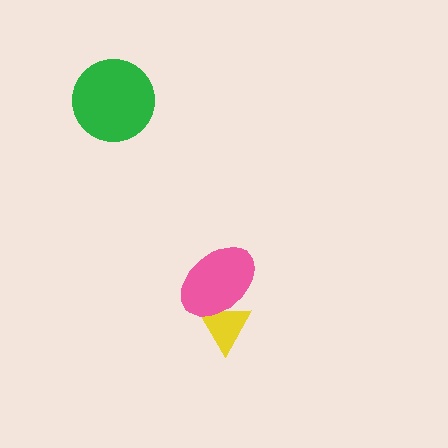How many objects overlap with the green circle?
0 objects overlap with the green circle.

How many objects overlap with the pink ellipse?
1 object overlaps with the pink ellipse.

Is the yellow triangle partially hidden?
Yes, it is partially covered by another shape.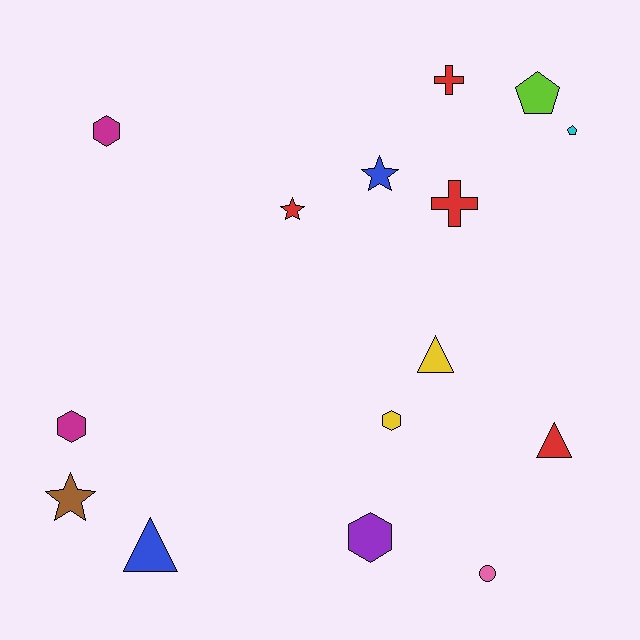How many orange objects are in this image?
There are no orange objects.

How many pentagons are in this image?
There are 2 pentagons.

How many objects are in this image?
There are 15 objects.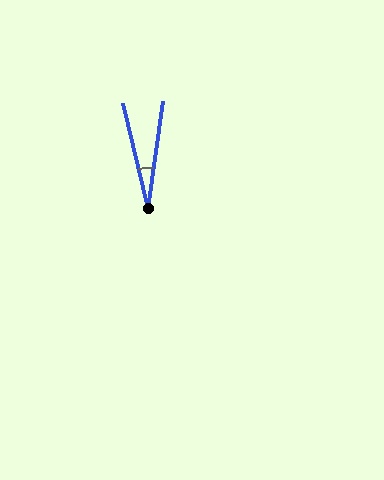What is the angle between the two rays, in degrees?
Approximately 21 degrees.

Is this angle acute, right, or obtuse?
It is acute.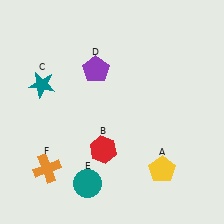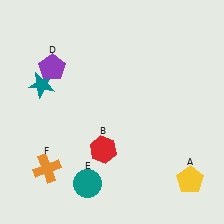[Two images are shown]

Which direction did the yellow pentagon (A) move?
The yellow pentagon (A) moved right.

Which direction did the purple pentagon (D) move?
The purple pentagon (D) moved left.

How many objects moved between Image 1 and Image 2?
2 objects moved between the two images.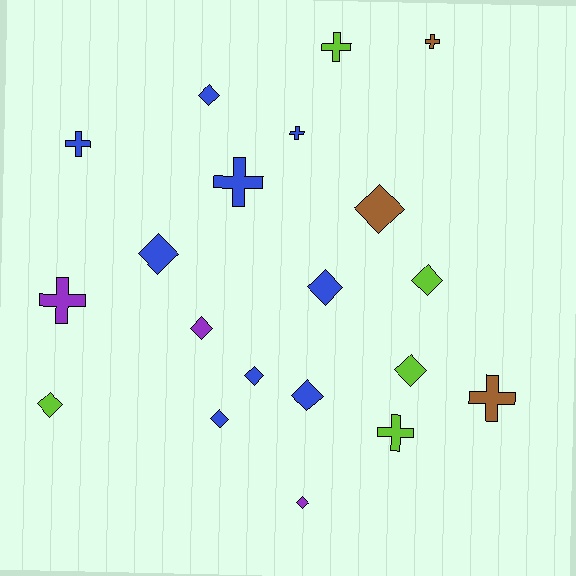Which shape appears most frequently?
Diamond, with 12 objects.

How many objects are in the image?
There are 20 objects.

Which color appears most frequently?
Blue, with 9 objects.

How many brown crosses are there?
There are 2 brown crosses.